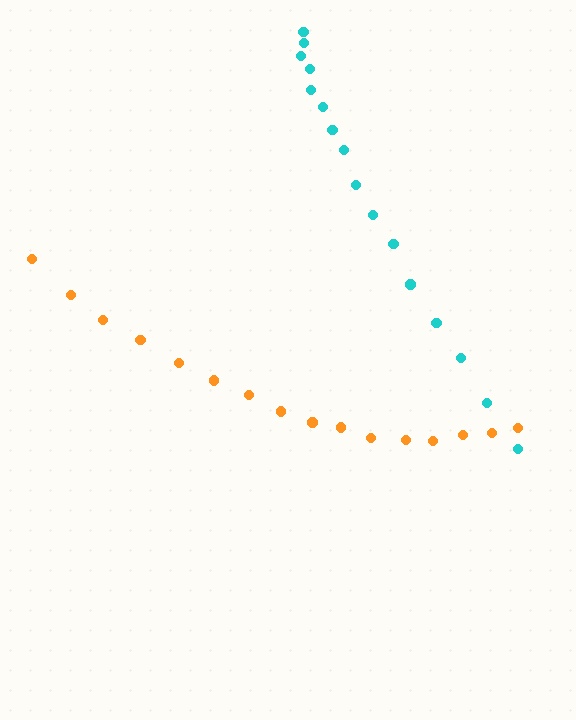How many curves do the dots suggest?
There are 2 distinct paths.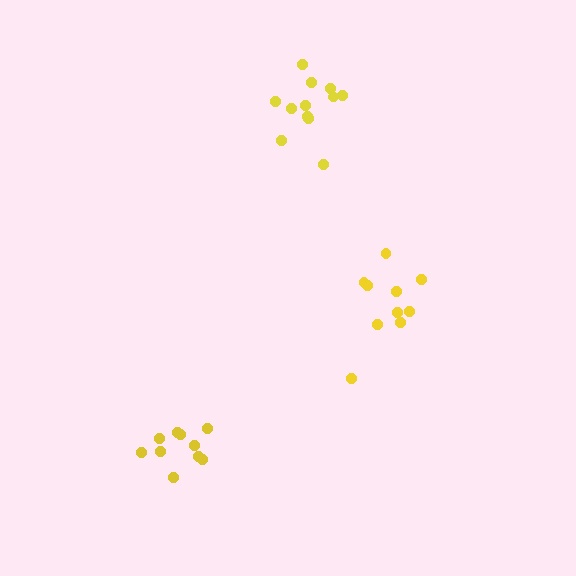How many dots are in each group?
Group 1: 12 dots, Group 2: 10 dots, Group 3: 10 dots (32 total).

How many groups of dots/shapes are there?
There are 3 groups.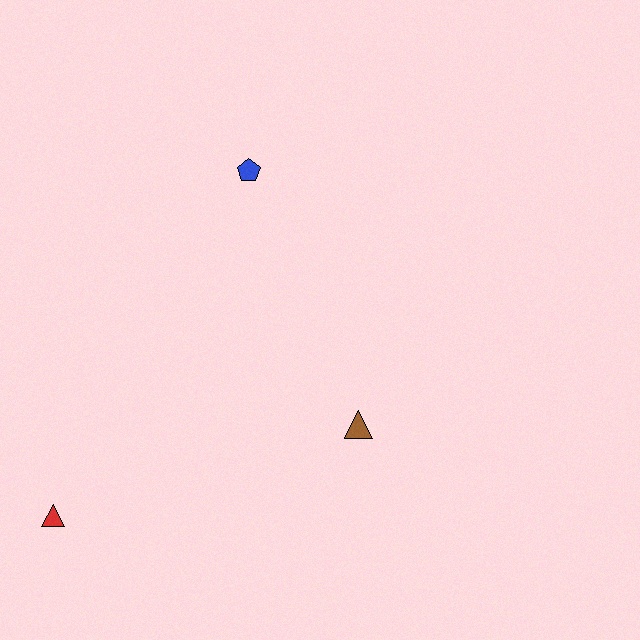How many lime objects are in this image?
There are no lime objects.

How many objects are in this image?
There are 3 objects.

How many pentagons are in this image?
There is 1 pentagon.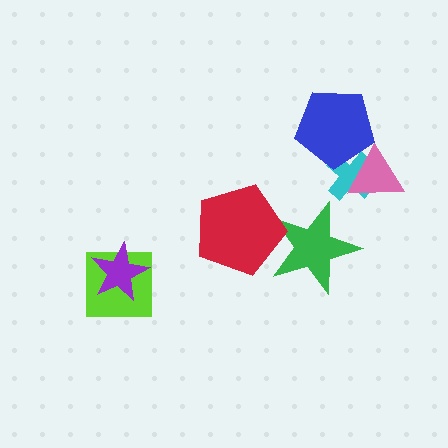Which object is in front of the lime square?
The purple star is in front of the lime square.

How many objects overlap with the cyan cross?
2 objects overlap with the cyan cross.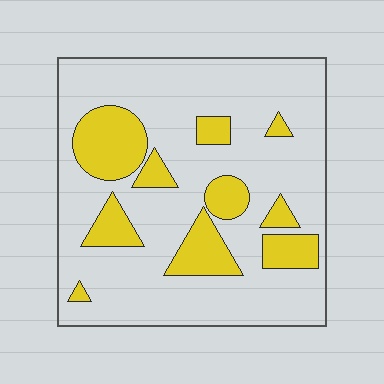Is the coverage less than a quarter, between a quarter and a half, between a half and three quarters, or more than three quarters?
Less than a quarter.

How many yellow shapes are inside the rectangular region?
10.